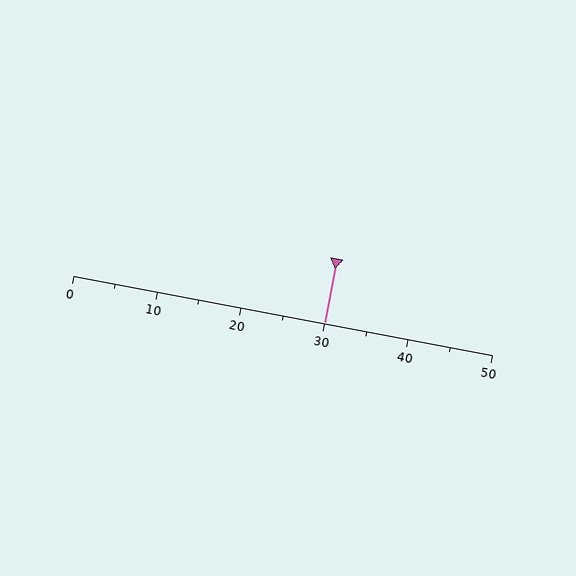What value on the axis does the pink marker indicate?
The marker indicates approximately 30.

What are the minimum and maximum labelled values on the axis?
The axis runs from 0 to 50.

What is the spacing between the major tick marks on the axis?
The major ticks are spaced 10 apart.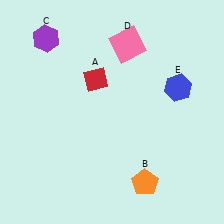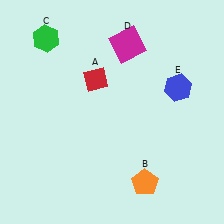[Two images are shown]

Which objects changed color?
C changed from purple to green. D changed from pink to magenta.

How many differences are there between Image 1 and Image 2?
There are 2 differences between the two images.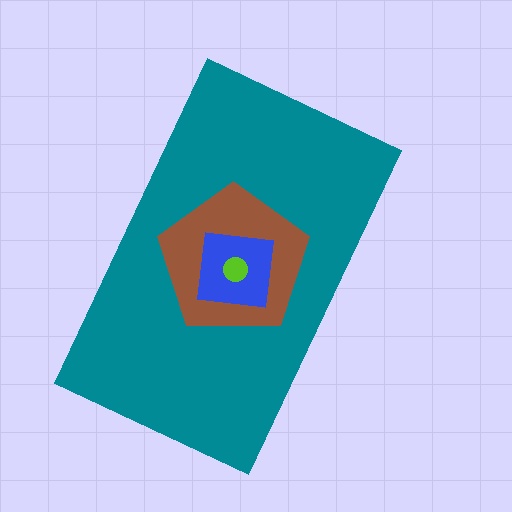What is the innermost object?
The lime circle.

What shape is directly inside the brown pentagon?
The blue square.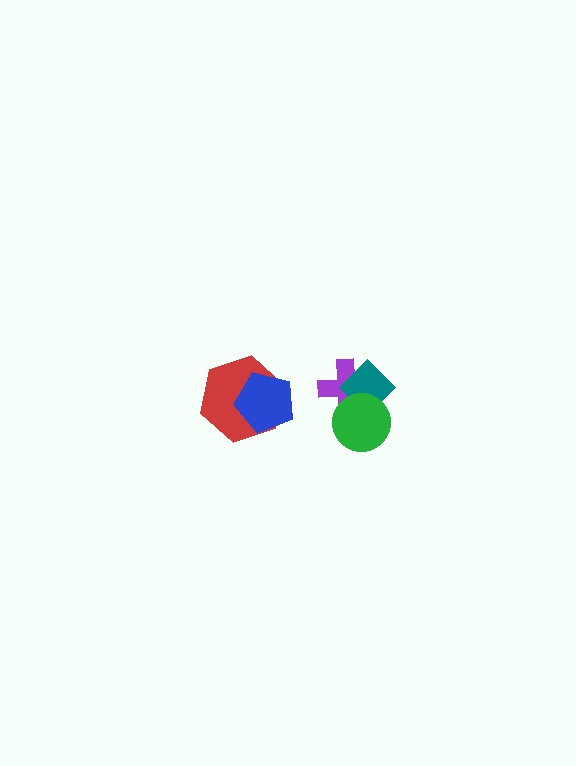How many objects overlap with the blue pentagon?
1 object overlaps with the blue pentagon.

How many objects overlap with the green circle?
3 objects overlap with the green circle.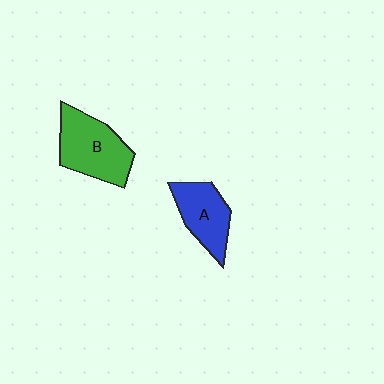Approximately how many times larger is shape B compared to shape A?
Approximately 1.3 times.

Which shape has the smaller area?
Shape A (blue).